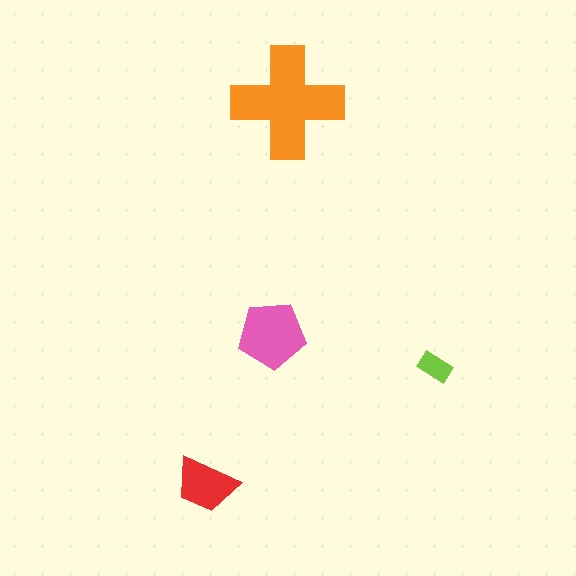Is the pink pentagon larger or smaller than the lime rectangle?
Larger.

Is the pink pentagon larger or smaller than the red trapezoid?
Larger.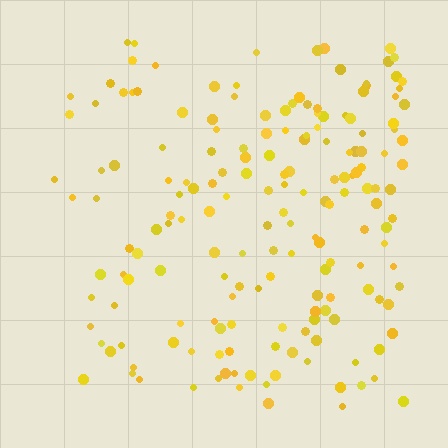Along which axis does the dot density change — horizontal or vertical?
Horizontal.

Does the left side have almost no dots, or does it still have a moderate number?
Still a moderate number, just noticeably fewer than the right.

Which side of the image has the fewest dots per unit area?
The left.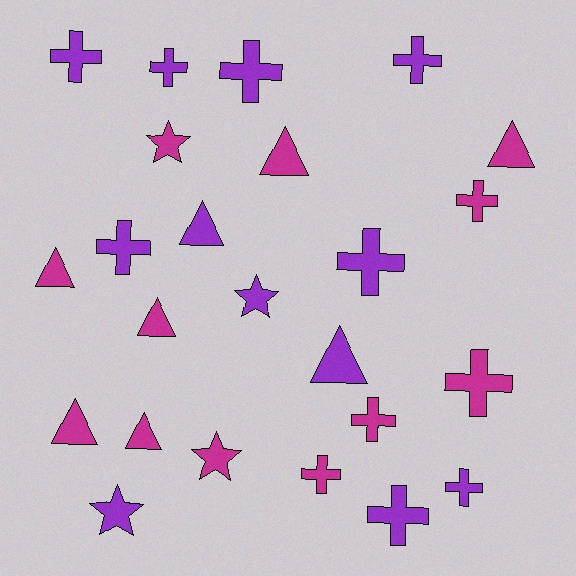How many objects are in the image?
There are 24 objects.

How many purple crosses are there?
There are 8 purple crosses.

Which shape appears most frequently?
Cross, with 12 objects.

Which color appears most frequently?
Magenta, with 12 objects.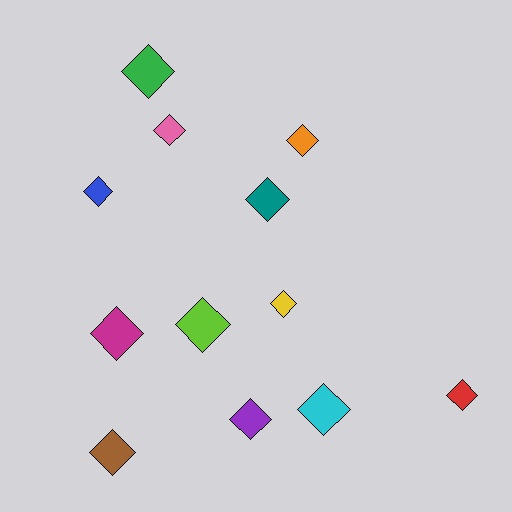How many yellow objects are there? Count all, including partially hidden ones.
There is 1 yellow object.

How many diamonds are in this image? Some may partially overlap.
There are 12 diamonds.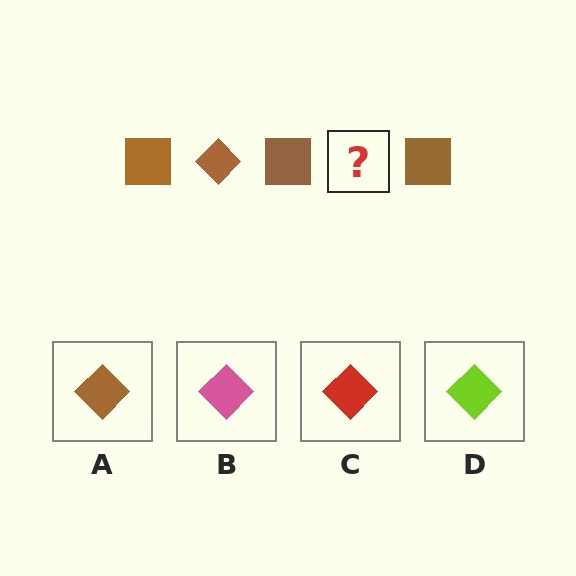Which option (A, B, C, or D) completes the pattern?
A.